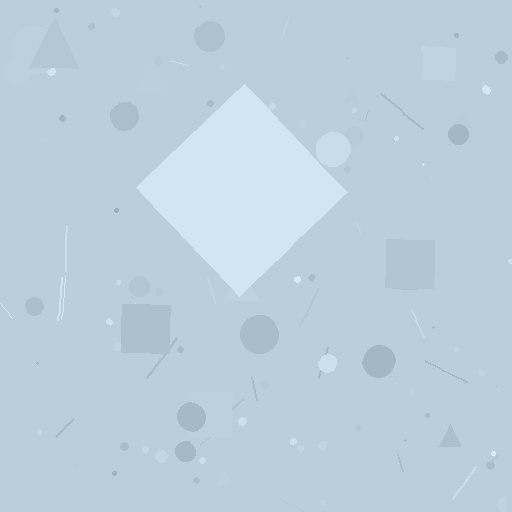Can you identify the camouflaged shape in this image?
The camouflaged shape is a diamond.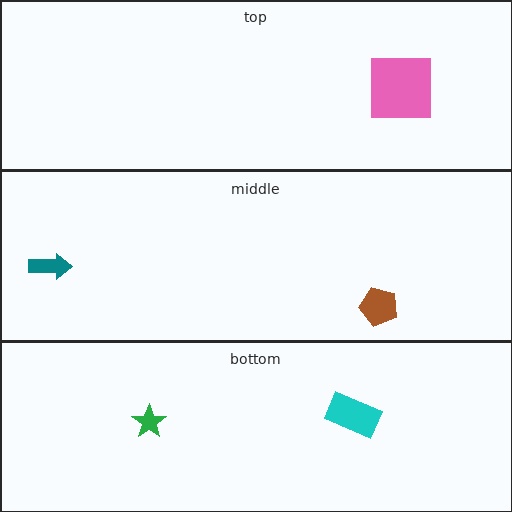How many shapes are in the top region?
1.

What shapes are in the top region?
The pink square.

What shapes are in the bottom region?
The green star, the cyan rectangle.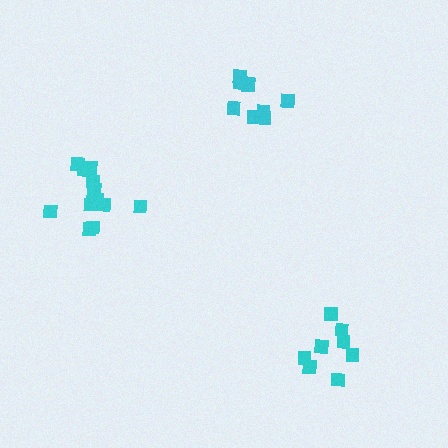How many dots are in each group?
Group 1: 10 dots, Group 2: 8 dots, Group 3: 14 dots (32 total).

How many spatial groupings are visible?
There are 3 spatial groupings.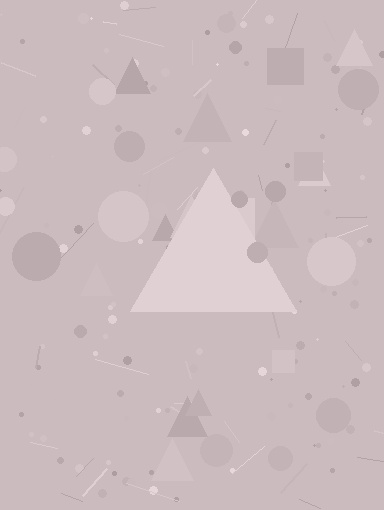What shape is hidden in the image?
A triangle is hidden in the image.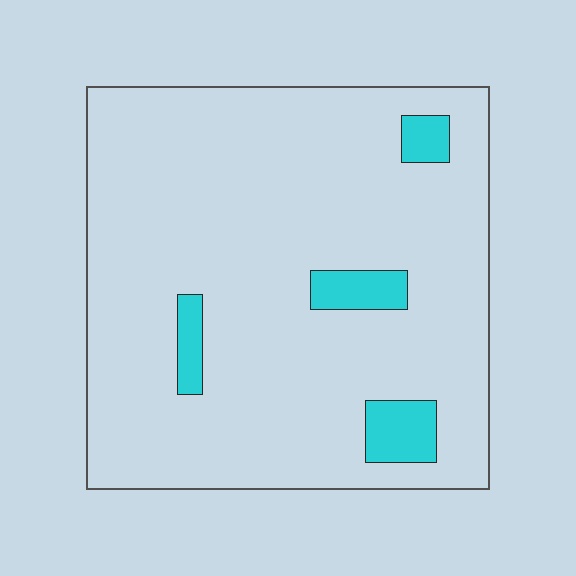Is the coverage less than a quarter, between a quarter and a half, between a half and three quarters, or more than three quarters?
Less than a quarter.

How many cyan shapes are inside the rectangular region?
4.